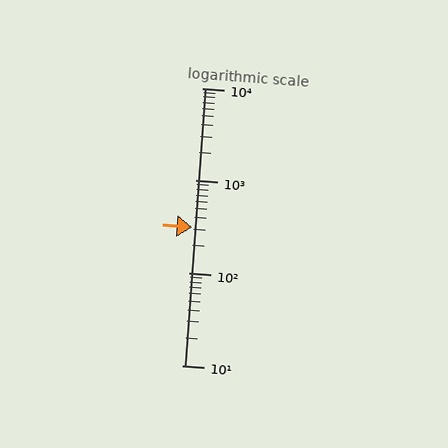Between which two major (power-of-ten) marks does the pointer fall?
The pointer is between 100 and 1000.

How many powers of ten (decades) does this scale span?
The scale spans 3 decades, from 10 to 10000.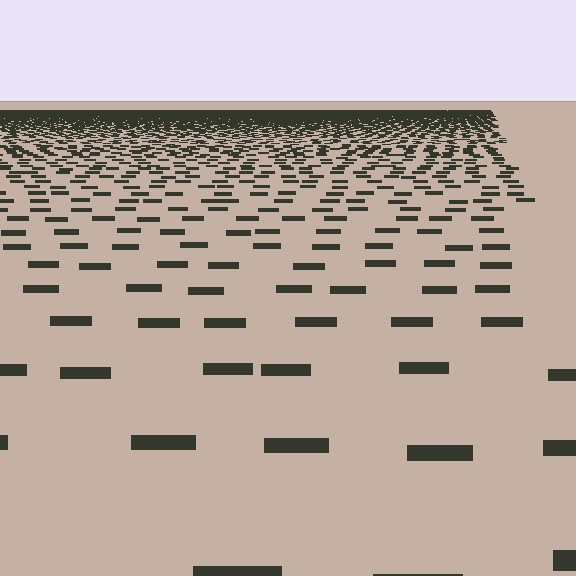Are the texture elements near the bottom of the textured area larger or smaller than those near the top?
Larger. Near the bottom, elements are closer to the viewer and appear at a bigger on-screen size.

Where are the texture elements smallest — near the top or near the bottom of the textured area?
Near the top.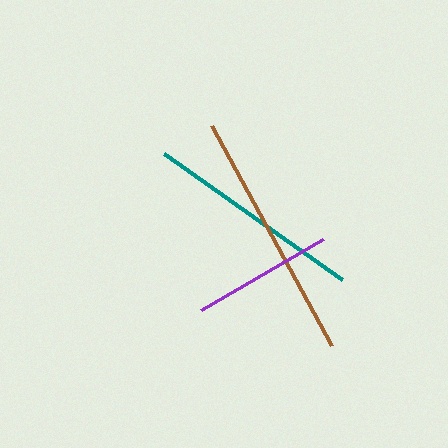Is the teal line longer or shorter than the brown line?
The brown line is longer than the teal line.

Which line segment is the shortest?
The purple line is the shortest at approximately 141 pixels.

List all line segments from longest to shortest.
From longest to shortest: brown, teal, purple.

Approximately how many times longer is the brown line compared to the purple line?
The brown line is approximately 1.8 times the length of the purple line.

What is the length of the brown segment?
The brown segment is approximately 250 pixels long.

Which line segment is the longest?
The brown line is the longest at approximately 250 pixels.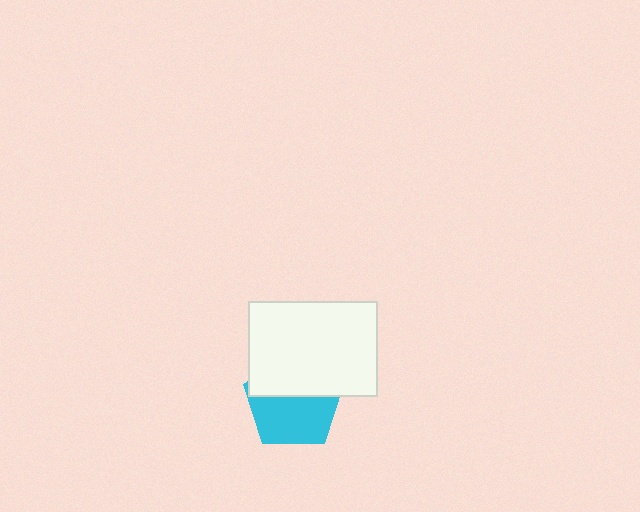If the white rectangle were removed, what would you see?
You would see the complete cyan pentagon.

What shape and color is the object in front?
The object in front is a white rectangle.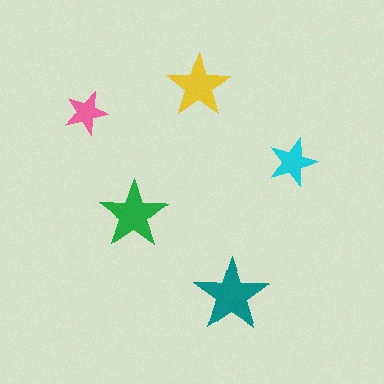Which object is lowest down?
The teal star is bottommost.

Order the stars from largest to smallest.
the teal one, the green one, the yellow one, the cyan one, the pink one.